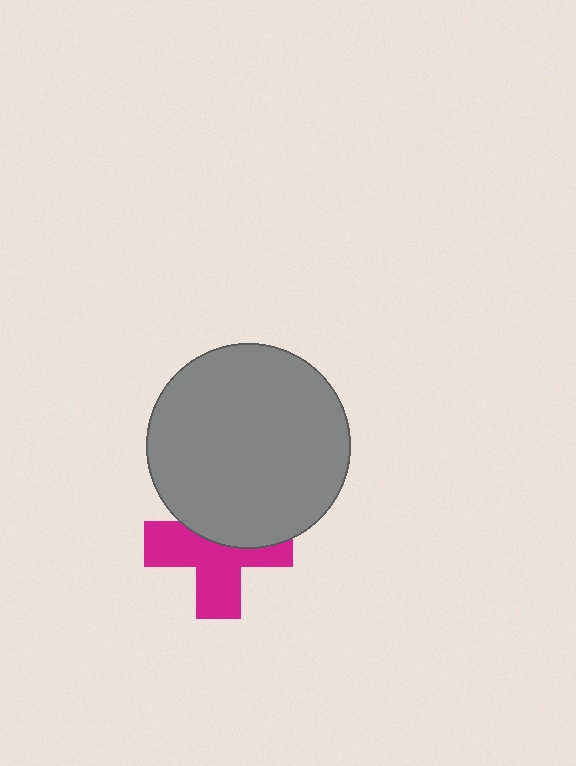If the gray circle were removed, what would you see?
You would see the complete magenta cross.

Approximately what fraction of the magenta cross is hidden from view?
Roughly 41% of the magenta cross is hidden behind the gray circle.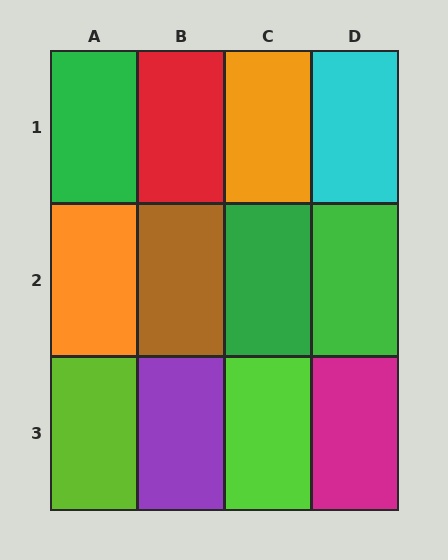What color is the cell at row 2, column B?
Brown.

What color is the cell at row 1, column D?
Cyan.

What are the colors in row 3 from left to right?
Lime, purple, lime, magenta.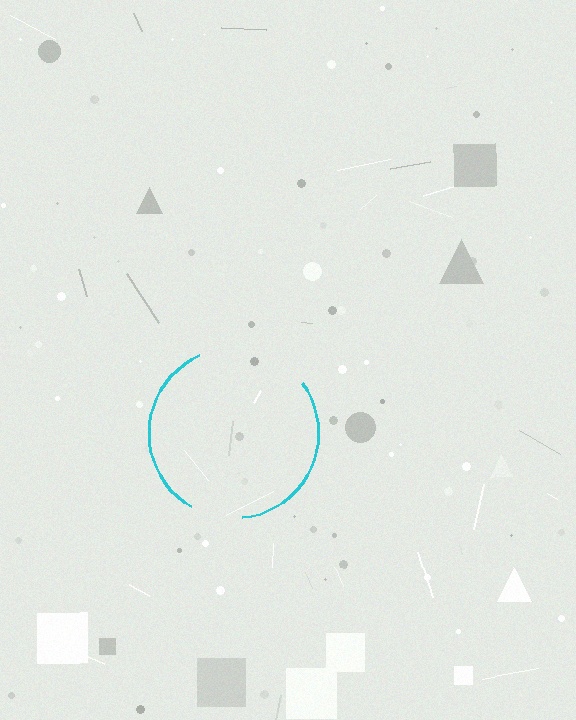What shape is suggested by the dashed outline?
The dashed outline suggests a circle.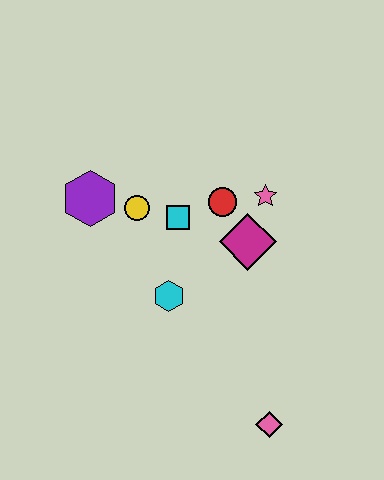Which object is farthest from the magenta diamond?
The pink diamond is farthest from the magenta diamond.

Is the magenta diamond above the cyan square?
No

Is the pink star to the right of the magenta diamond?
Yes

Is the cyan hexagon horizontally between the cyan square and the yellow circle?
Yes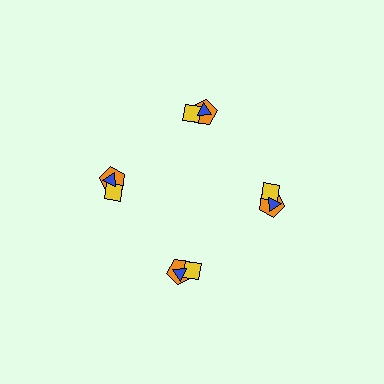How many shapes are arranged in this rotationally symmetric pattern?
There are 12 shapes, arranged in 4 groups of 3.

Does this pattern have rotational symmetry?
Yes, this pattern has 4-fold rotational symmetry. It looks the same after rotating 90 degrees around the center.